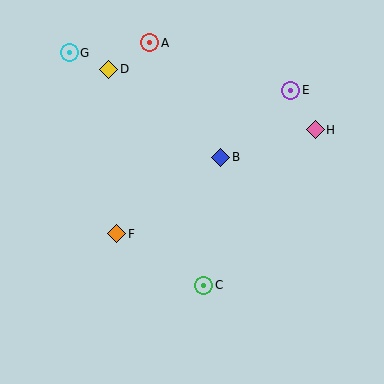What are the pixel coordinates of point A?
Point A is at (150, 43).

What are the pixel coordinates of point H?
Point H is at (315, 130).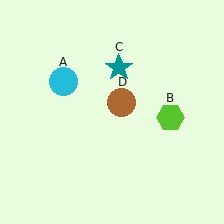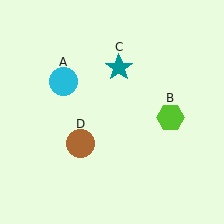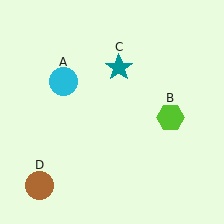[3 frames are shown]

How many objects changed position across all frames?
1 object changed position: brown circle (object D).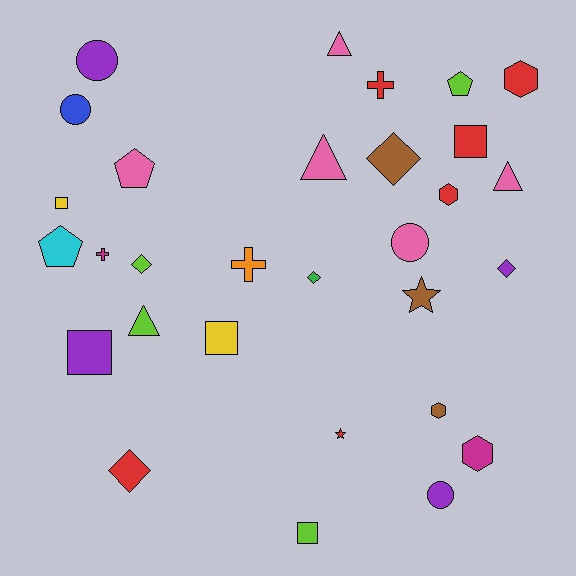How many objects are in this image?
There are 30 objects.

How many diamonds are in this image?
There are 5 diamonds.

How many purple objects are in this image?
There are 4 purple objects.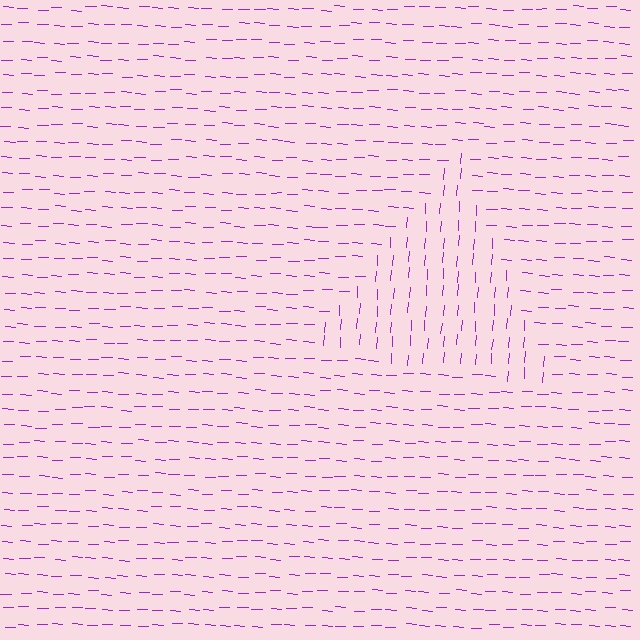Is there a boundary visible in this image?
Yes, there is a texture boundary formed by a change in line orientation.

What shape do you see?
I see a triangle.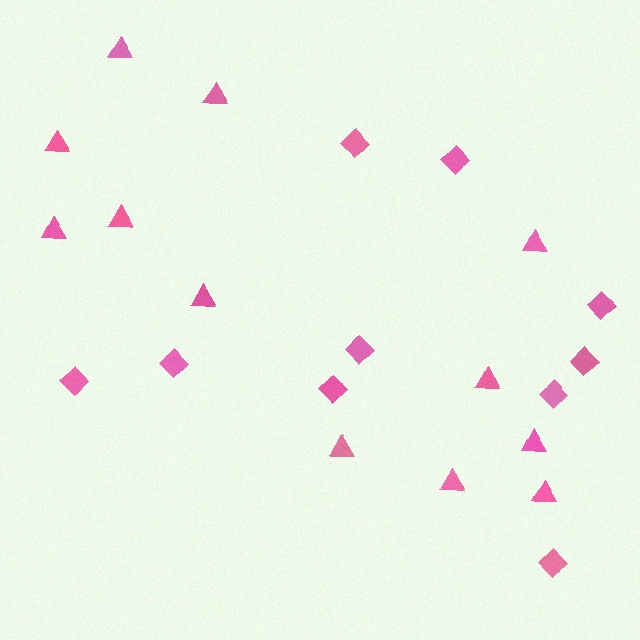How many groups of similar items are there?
There are 2 groups: one group of diamonds (10) and one group of triangles (12).